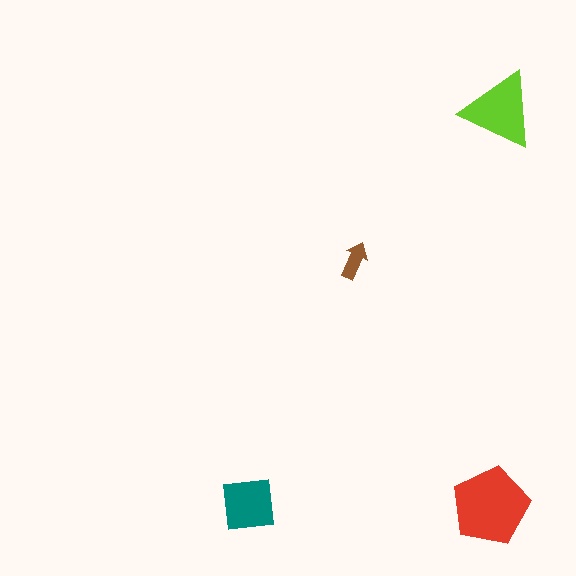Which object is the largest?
The red pentagon.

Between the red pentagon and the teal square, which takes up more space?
The red pentagon.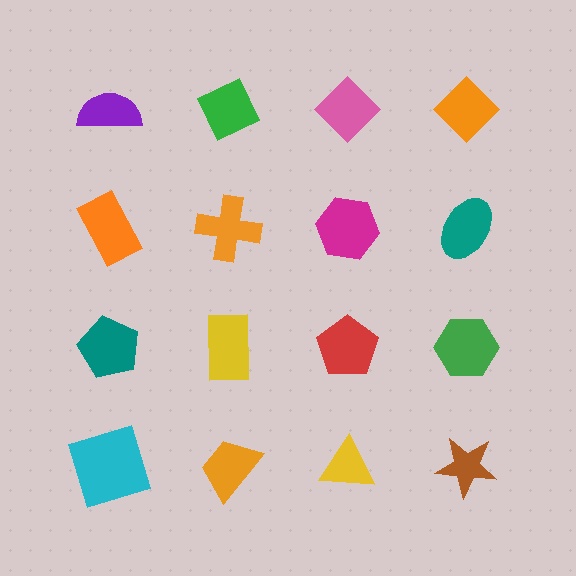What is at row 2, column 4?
A teal ellipse.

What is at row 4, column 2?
An orange trapezoid.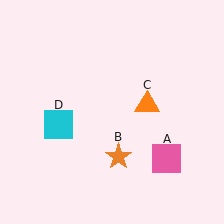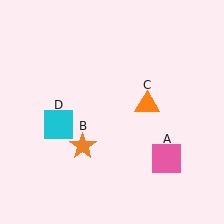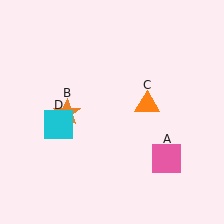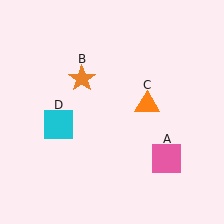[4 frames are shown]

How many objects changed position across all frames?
1 object changed position: orange star (object B).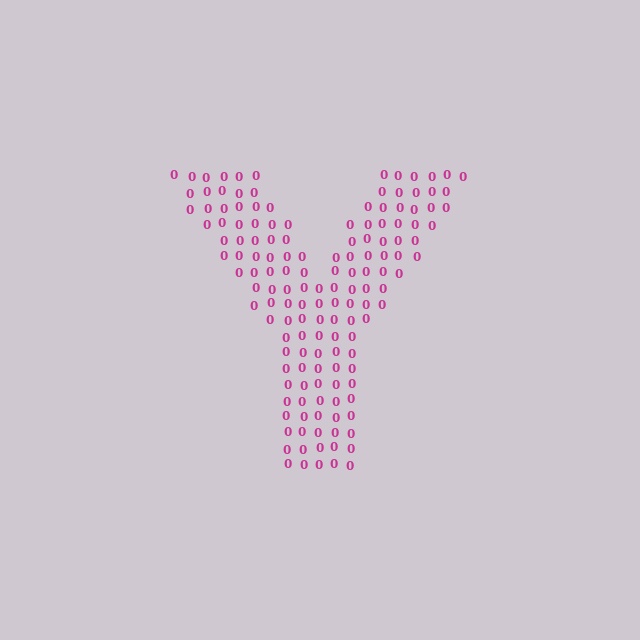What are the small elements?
The small elements are digit 0's.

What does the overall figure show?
The overall figure shows the letter Y.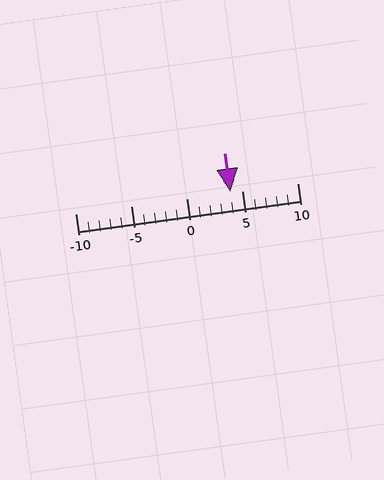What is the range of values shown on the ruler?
The ruler shows values from -10 to 10.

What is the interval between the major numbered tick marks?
The major tick marks are spaced 5 units apart.